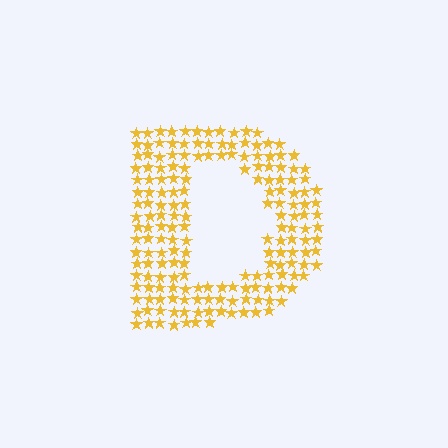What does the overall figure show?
The overall figure shows the letter D.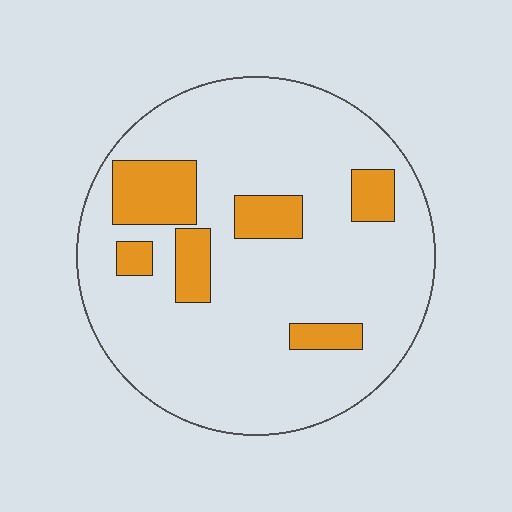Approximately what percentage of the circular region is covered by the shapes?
Approximately 15%.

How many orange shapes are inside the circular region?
6.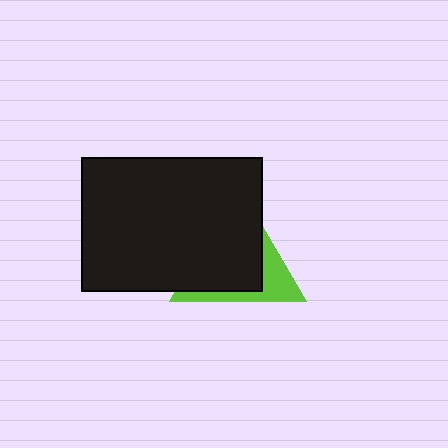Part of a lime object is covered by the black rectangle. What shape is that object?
It is a triangle.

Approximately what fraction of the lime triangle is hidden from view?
Roughly 69% of the lime triangle is hidden behind the black rectangle.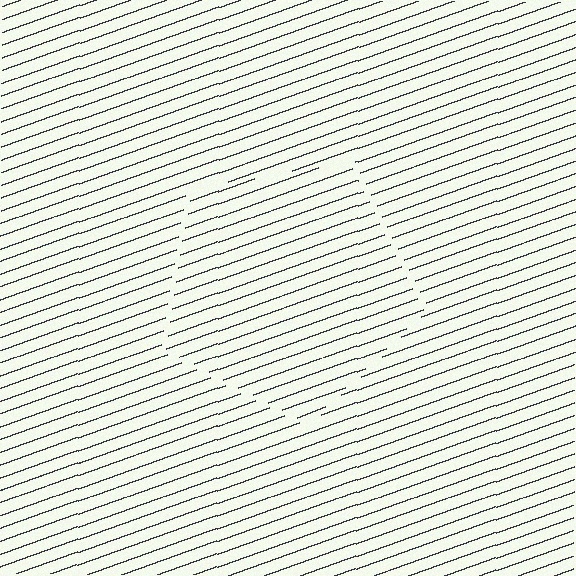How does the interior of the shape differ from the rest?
The interior of the shape contains the same grating, shifted by half a period — the contour is defined by the phase discontinuity where line-ends from the inner and outer gratings abut.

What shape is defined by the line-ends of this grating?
An illusory pentagon. The interior of the shape contains the same grating, shifted by half a period — the contour is defined by the phase discontinuity where line-ends from the inner and outer gratings abut.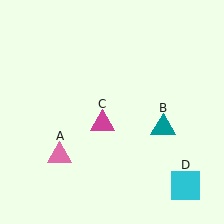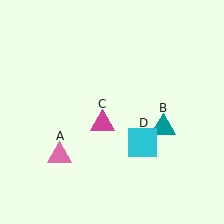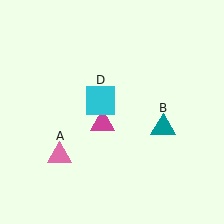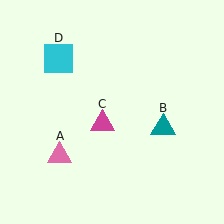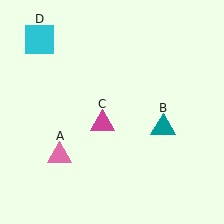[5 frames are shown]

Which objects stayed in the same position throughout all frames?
Pink triangle (object A) and teal triangle (object B) and magenta triangle (object C) remained stationary.